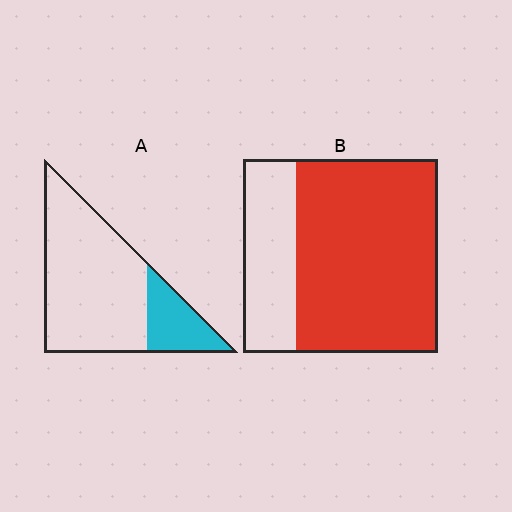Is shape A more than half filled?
No.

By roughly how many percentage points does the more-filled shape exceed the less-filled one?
By roughly 50 percentage points (B over A).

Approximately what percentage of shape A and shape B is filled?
A is approximately 20% and B is approximately 75%.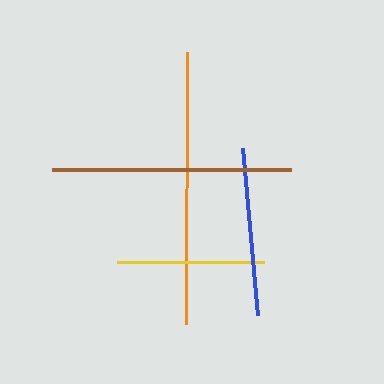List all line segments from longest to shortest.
From longest to shortest: orange, brown, blue, yellow.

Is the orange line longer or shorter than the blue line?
The orange line is longer than the blue line.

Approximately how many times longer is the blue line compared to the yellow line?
The blue line is approximately 1.1 times the length of the yellow line.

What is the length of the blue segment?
The blue segment is approximately 167 pixels long.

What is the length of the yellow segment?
The yellow segment is approximately 147 pixels long.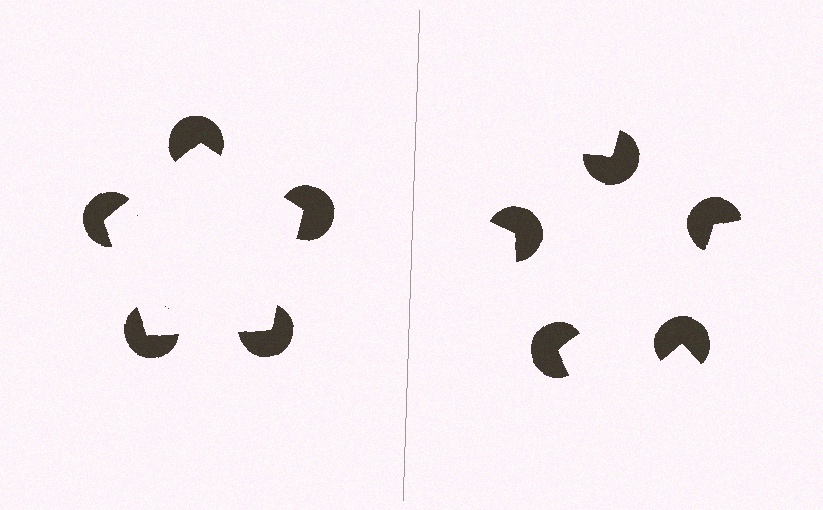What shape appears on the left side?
An illusory pentagon.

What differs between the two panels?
The pac-man discs are positioned identically on both sides; only the wedge orientations differ. On the left they align to a pentagon; on the right they are misaligned.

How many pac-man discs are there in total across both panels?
10 — 5 on each side.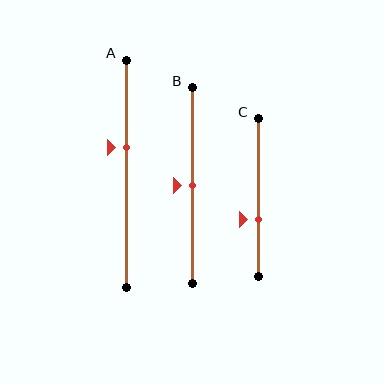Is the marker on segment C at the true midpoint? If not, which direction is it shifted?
No, the marker on segment C is shifted downward by about 14% of the segment length.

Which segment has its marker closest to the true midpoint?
Segment B has its marker closest to the true midpoint.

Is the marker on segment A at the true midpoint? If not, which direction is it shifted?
No, the marker on segment A is shifted upward by about 11% of the segment length.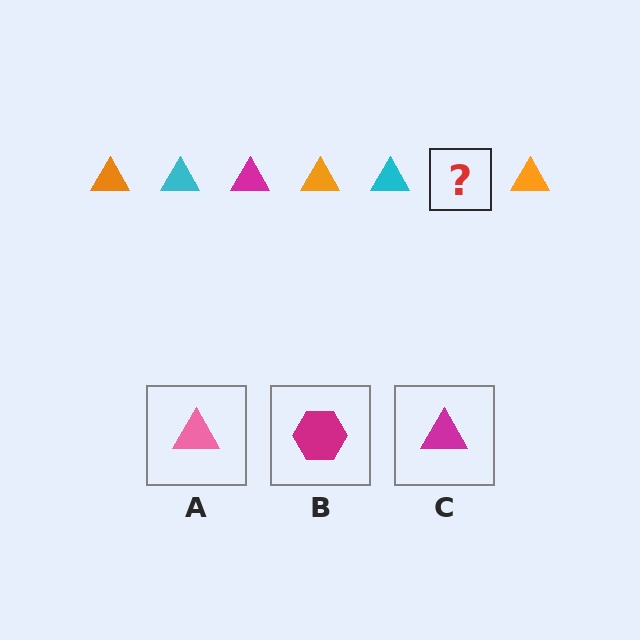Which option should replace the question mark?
Option C.